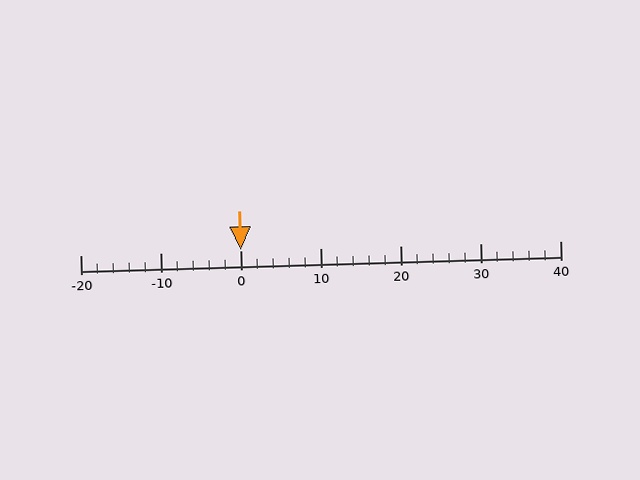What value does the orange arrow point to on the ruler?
The orange arrow points to approximately 0.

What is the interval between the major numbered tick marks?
The major tick marks are spaced 10 units apart.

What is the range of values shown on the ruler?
The ruler shows values from -20 to 40.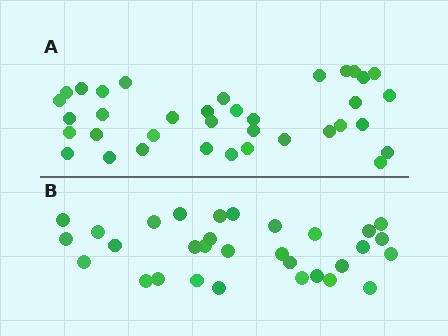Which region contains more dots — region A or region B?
Region A (the top region) has more dots.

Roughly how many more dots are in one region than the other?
Region A has about 5 more dots than region B.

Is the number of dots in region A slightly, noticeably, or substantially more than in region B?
Region A has only slightly more — the two regions are fairly close. The ratio is roughly 1.2 to 1.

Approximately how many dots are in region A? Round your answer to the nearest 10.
About 40 dots. (The exact count is 36, which rounds to 40.)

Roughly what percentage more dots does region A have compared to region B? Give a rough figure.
About 15% more.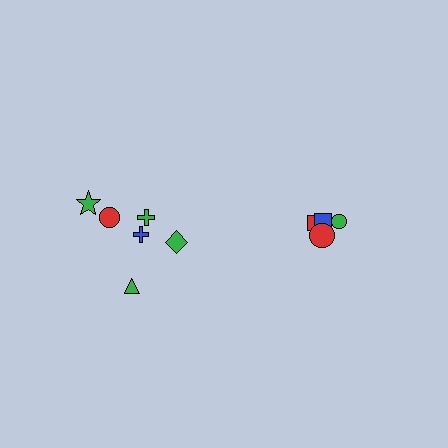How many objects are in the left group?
There are 6 objects.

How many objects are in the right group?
There are 4 objects.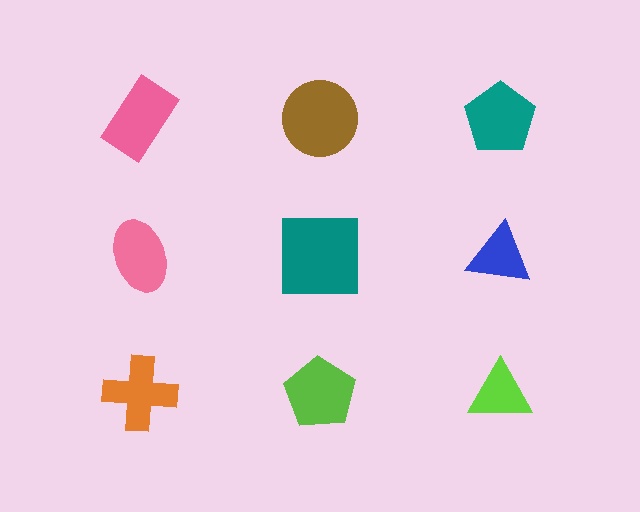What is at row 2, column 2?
A teal square.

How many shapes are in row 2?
3 shapes.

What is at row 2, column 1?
A pink ellipse.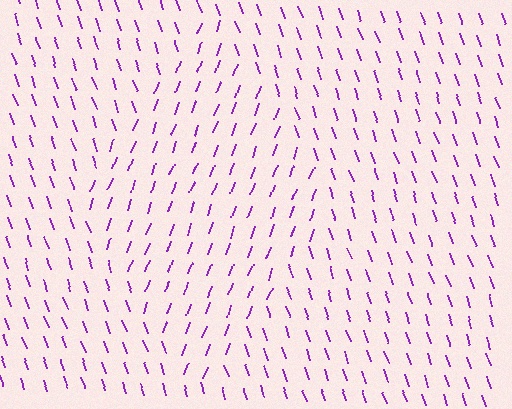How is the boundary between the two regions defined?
The boundary is defined purely by a change in line orientation (approximately 39 degrees difference). All lines are the same color and thickness.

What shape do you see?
I see a diamond.